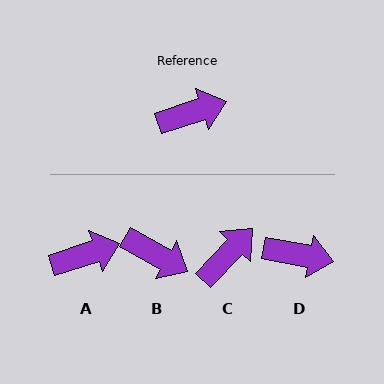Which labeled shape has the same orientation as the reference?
A.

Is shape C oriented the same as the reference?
No, it is off by about 28 degrees.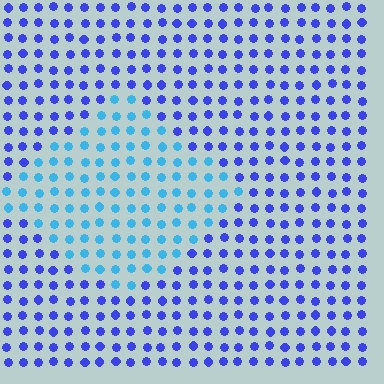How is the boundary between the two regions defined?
The boundary is defined purely by a slight shift in hue (about 40 degrees). Spacing, size, and orientation are identical on both sides.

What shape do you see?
I see a diamond.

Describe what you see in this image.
The image is filled with small blue elements in a uniform arrangement. A diamond-shaped region is visible where the elements are tinted to a slightly different hue, forming a subtle color boundary.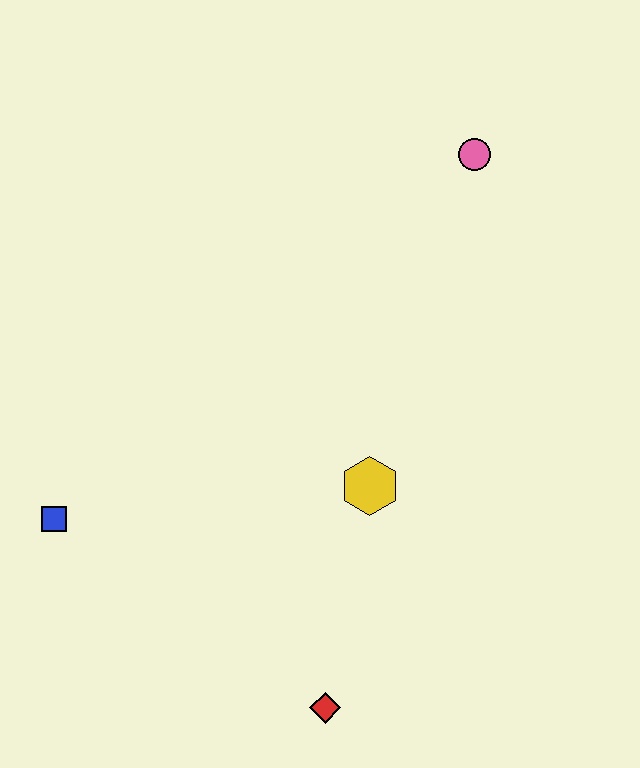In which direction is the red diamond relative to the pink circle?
The red diamond is below the pink circle.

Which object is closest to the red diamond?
The yellow hexagon is closest to the red diamond.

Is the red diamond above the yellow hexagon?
No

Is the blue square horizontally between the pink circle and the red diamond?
No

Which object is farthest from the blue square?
The pink circle is farthest from the blue square.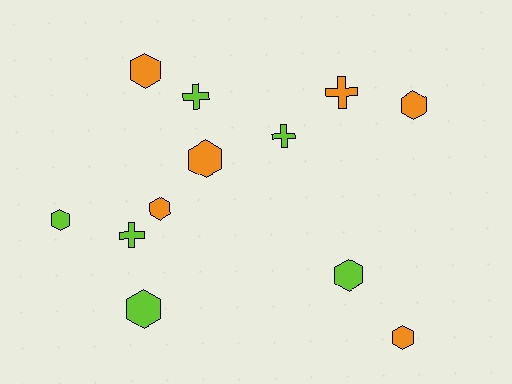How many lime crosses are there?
There are 3 lime crosses.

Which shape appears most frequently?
Hexagon, with 8 objects.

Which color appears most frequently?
Lime, with 6 objects.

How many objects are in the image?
There are 12 objects.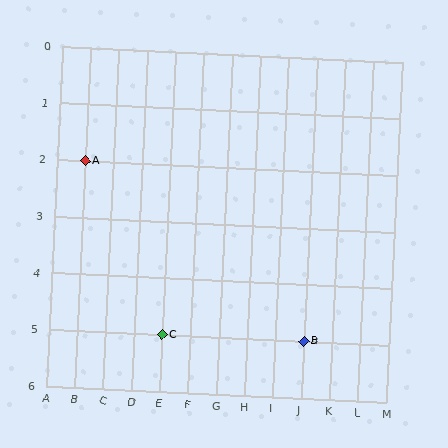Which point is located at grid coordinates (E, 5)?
Point C is at (E, 5).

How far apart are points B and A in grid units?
Points B and A are 8 columns and 3 rows apart (about 8.5 grid units diagonally).